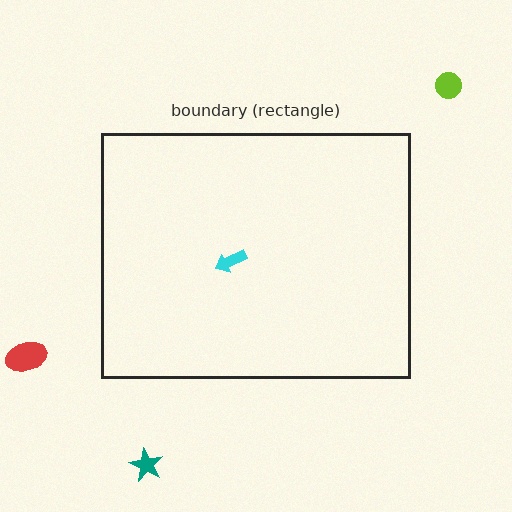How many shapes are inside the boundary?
1 inside, 3 outside.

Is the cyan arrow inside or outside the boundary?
Inside.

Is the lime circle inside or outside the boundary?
Outside.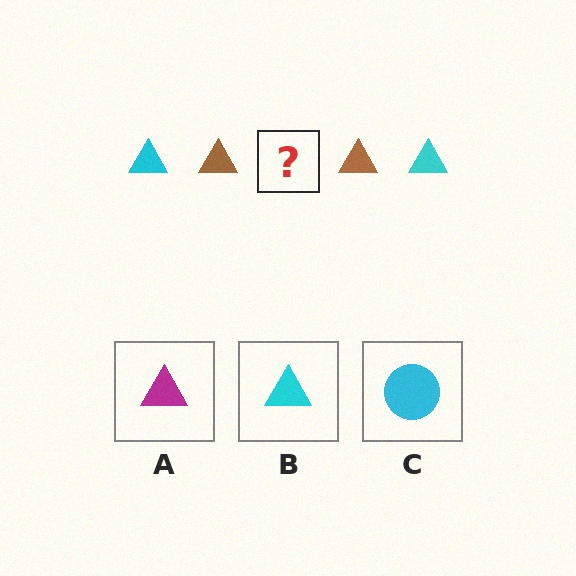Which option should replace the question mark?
Option B.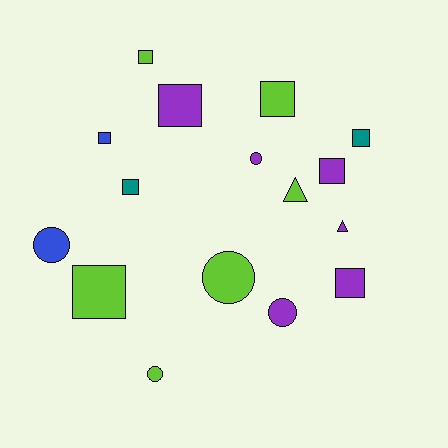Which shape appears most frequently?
Square, with 9 objects.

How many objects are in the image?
There are 16 objects.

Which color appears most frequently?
Lime, with 6 objects.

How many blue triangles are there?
There are no blue triangles.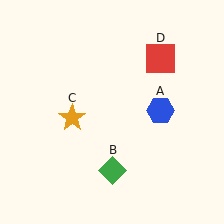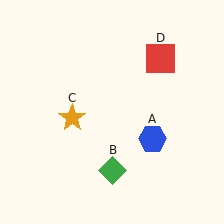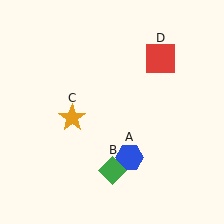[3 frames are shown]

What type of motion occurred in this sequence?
The blue hexagon (object A) rotated clockwise around the center of the scene.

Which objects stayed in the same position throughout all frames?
Green diamond (object B) and orange star (object C) and red square (object D) remained stationary.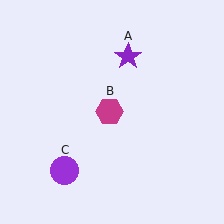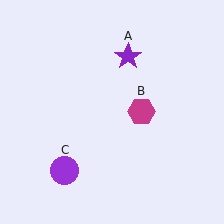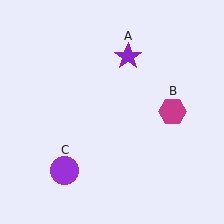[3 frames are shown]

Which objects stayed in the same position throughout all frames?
Purple star (object A) and purple circle (object C) remained stationary.